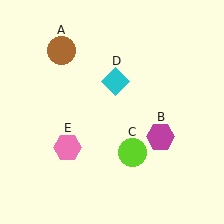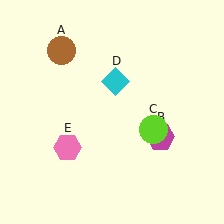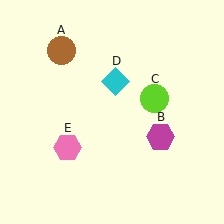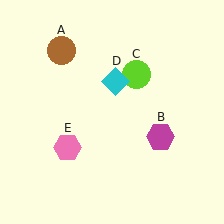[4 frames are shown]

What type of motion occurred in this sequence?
The lime circle (object C) rotated counterclockwise around the center of the scene.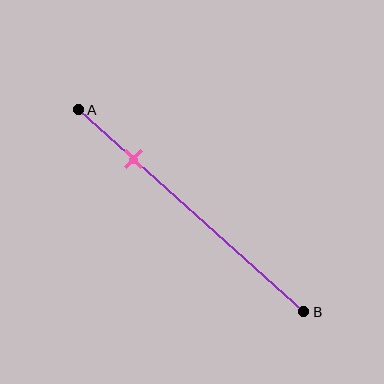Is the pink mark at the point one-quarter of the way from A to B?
Yes, the mark is approximately at the one-quarter point.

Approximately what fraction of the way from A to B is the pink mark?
The pink mark is approximately 25% of the way from A to B.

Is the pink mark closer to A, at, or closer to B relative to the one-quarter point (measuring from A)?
The pink mark is approximately at the one-quarter point of segment AB.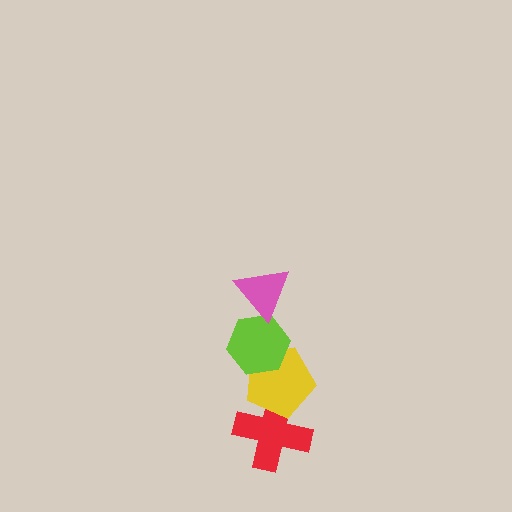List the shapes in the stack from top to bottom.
From top to bottom: the pink triangle, the lime hexagon, the yellow pentagon, the red cross.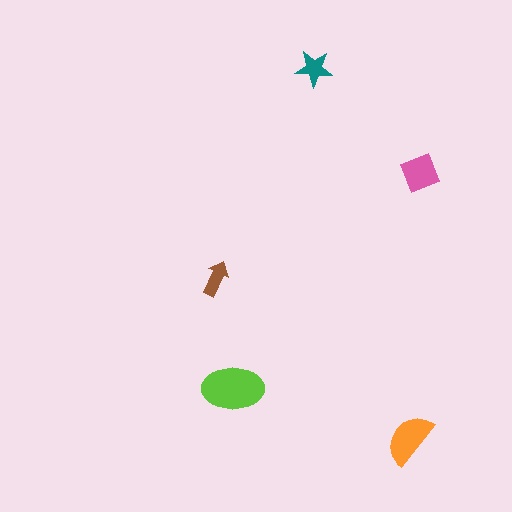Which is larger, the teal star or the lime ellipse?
The lime ellipse.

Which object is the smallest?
The brown arrow.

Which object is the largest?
The lime ellipse.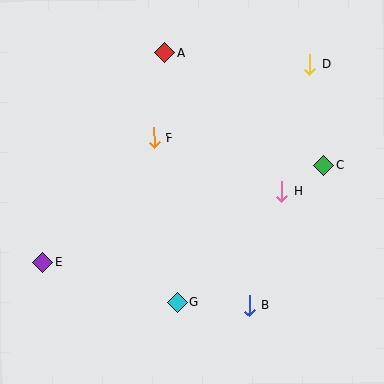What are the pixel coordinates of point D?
Point D is at (309, 64).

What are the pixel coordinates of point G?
Point G is at (177, 302).